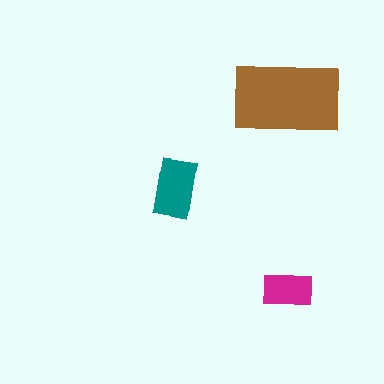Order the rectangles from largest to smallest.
the brown one, the teal one, the magenta one.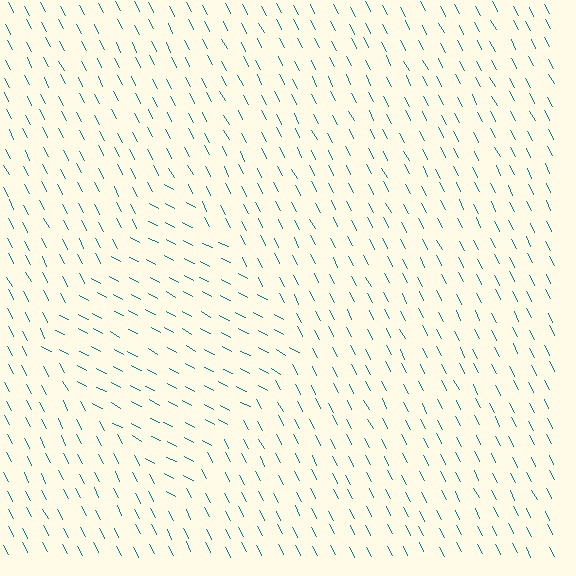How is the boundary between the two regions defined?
The boundary is defined purely by a change in line orientation (approximately 35 degrees difference). All lines are the same color and thickness.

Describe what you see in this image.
The image is filled with small teal line segments. A diamond region in the image has lines oriented differently from the surrounding lines, creating a visible texture boundary.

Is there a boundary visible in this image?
Yes, there is a texture boundary formed by a change in line orientation.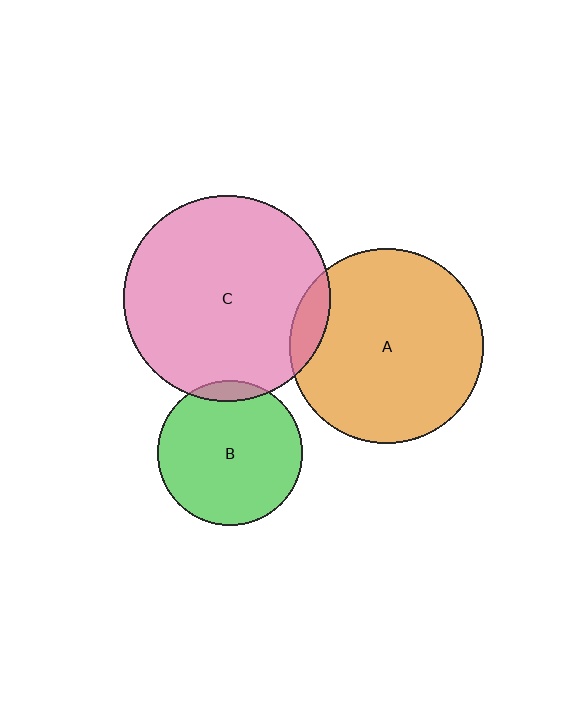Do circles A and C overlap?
Yes.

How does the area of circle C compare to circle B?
Approximately 2.0 times.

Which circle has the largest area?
Circle C (pink).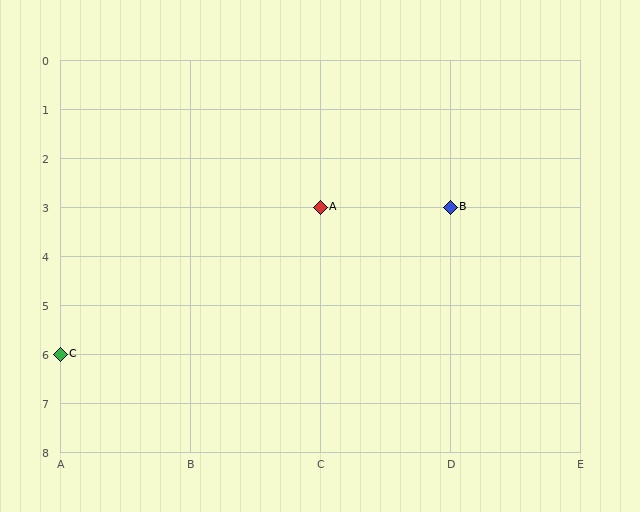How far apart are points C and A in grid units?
Points C and A are 2 columns and 3 rows apart (about 3.6 grid units diagonally).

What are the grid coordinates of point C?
Point C is at grid coordinates (A, 6).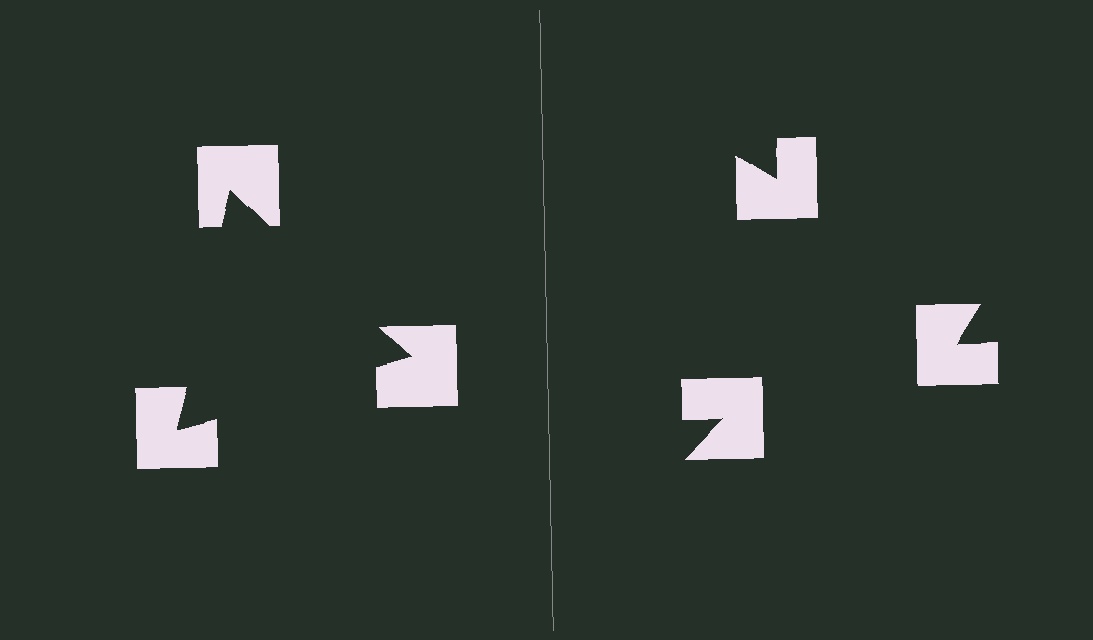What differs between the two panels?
The notched squares are positioned identically on both sides; only the wedge orientations differ. On the left they align to a triangle; on the right they are misaligned.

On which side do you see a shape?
An illusory triangle appears on the left side. On the right side the wedge cuts are rotated, so no coherent shape forms.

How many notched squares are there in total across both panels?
6 — 3 on each side.